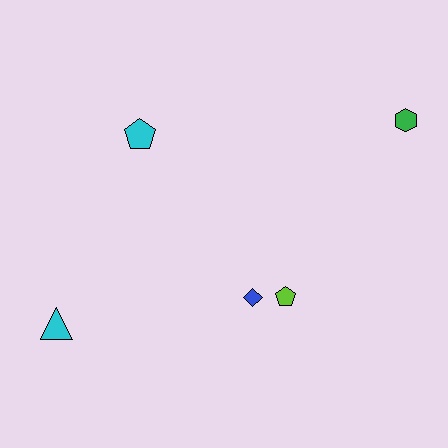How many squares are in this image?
There are no squares.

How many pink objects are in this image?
There are no pink objects.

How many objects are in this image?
There are 5 objects.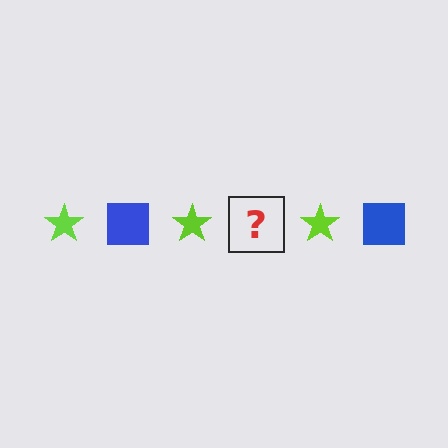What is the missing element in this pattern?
The missing element is a blue square.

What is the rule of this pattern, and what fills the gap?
The rule is that the pattern alternates between lime star and blue square. The gap should be filled with a blue square.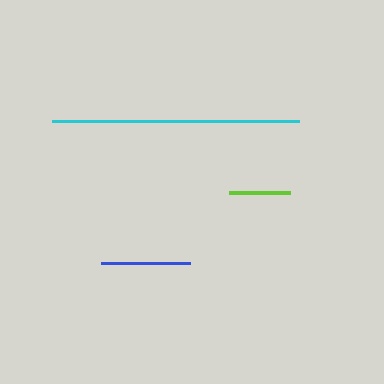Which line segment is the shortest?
The lime line is the shortest at approximately 61 pixels.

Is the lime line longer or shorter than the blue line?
The blue line is longer than the lime line.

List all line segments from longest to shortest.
From longest to shortest: cyan, blue, lime.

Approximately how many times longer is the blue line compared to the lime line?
The blue line is approximately 1.5 times the length of the lime line.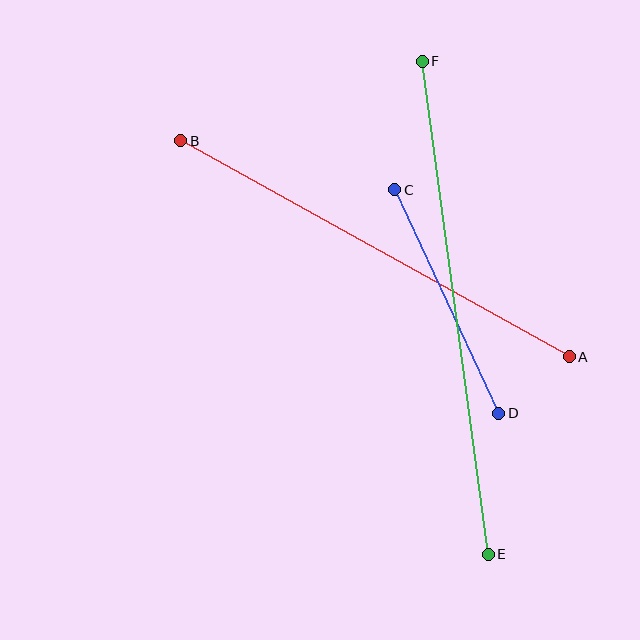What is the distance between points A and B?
The distance is approximately 444 pixels.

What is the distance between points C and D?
The distance is approximately 247 pixels.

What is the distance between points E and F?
The distance is approximately 497 pixels.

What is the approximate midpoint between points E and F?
The midpoint is at approximately (455, 308) pixels.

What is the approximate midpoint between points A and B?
The midpoint is at approximately (375, 249) pixels.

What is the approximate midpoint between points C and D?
The midpoint is at approximately (447, 302) pixels.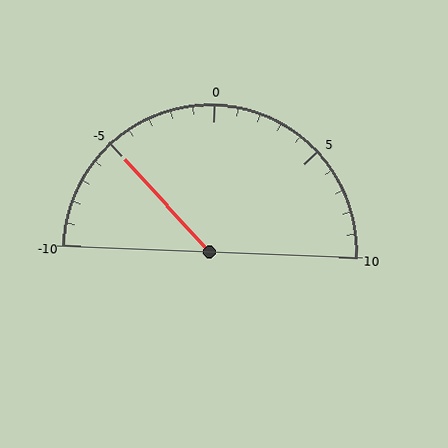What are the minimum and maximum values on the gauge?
The gauge ranges from -10 to 10.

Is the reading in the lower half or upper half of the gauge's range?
The reading is in the lower half of the range (-10 to 10).